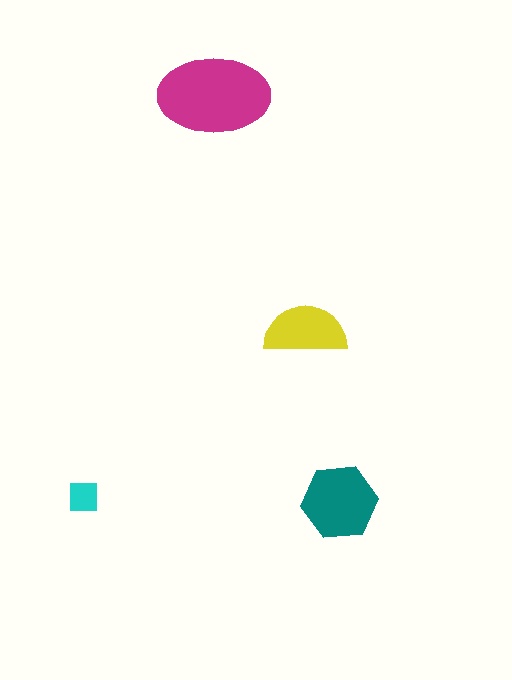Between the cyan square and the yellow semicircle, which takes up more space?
The yellow semicircle.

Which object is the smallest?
The cyan square.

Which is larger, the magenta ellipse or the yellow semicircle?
The magenta ellipse.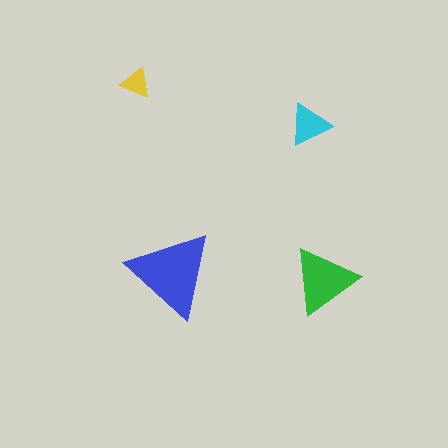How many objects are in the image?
There are 4 objects in the image.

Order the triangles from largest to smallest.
the blue one, the green one, the cyan one, the yellow one.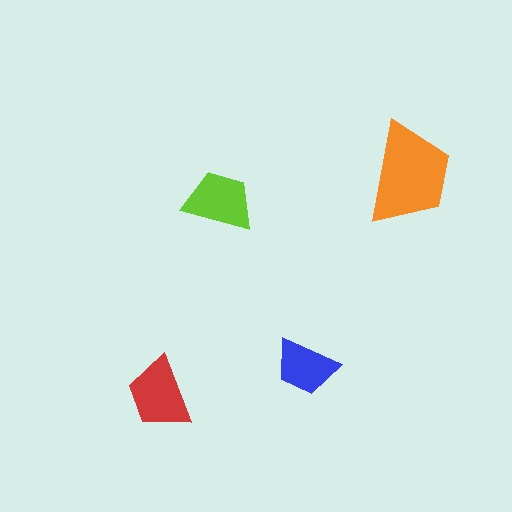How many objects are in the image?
There are 4 objects in the image.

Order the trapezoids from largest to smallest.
the orange one, the red one, the lime one, the blue one.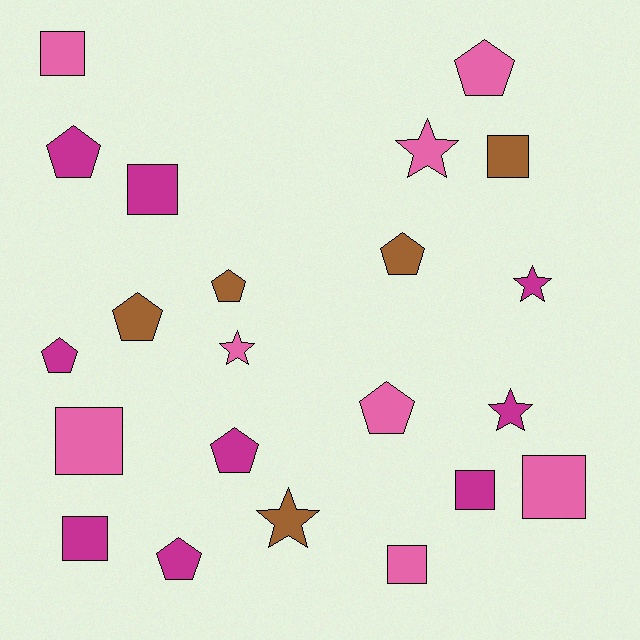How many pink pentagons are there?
There are 2 pink pentagons.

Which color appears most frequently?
Magenta, with 9 objects.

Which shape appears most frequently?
Pentagon, with 9 objects.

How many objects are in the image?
There are 22 objects.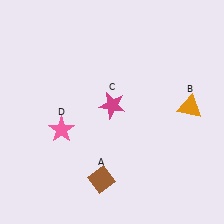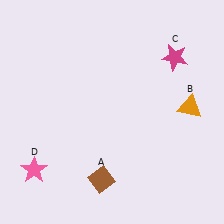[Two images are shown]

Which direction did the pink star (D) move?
The pink star (D) moved down.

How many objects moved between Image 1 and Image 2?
2 objects moved between the two images.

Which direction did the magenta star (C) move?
The magenta star (C) moved right.